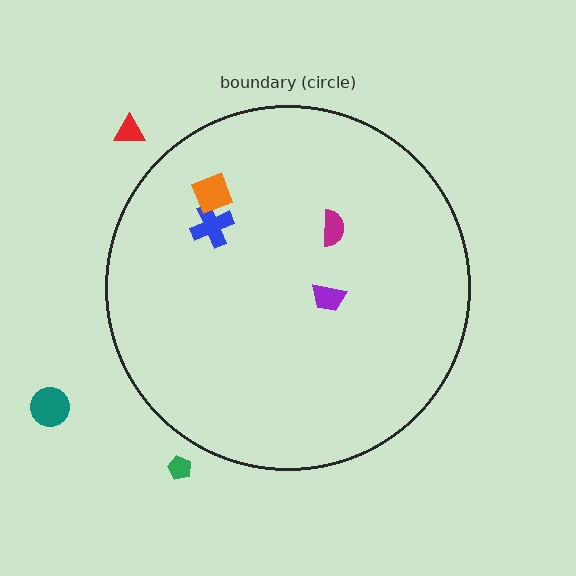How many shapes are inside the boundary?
4 inside, 3 outside.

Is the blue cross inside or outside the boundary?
Inside.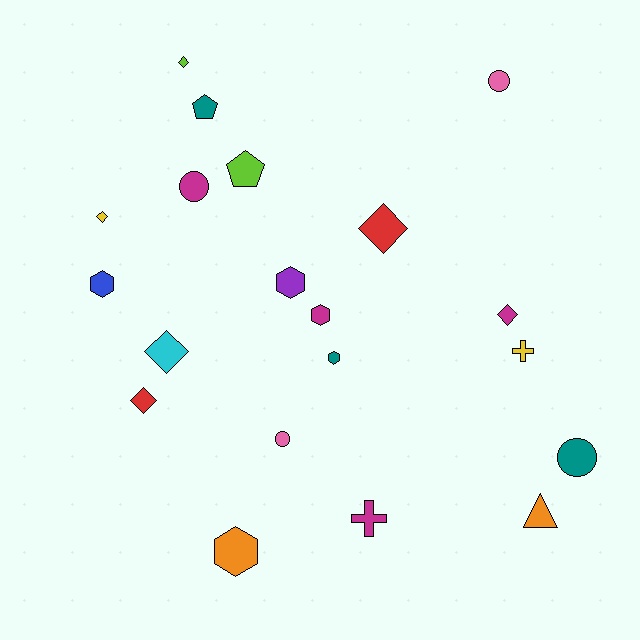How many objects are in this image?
There are 20 objects.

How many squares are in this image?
There are no squares.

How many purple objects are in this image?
There is 1 purple object.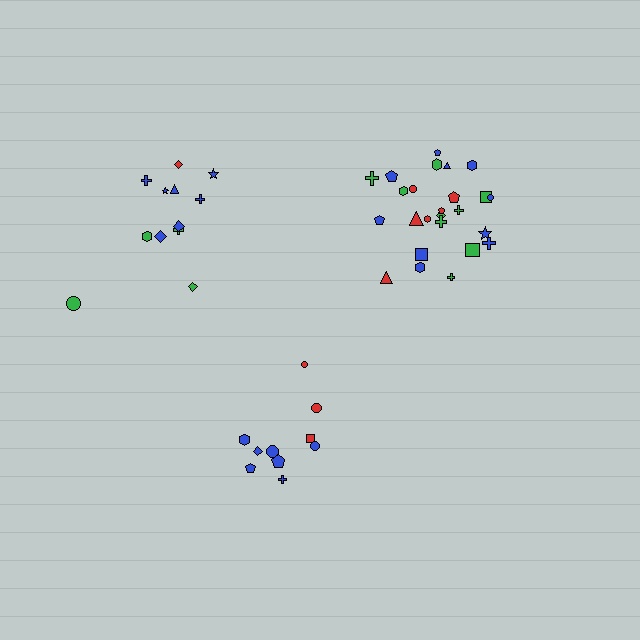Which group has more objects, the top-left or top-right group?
The top-right group.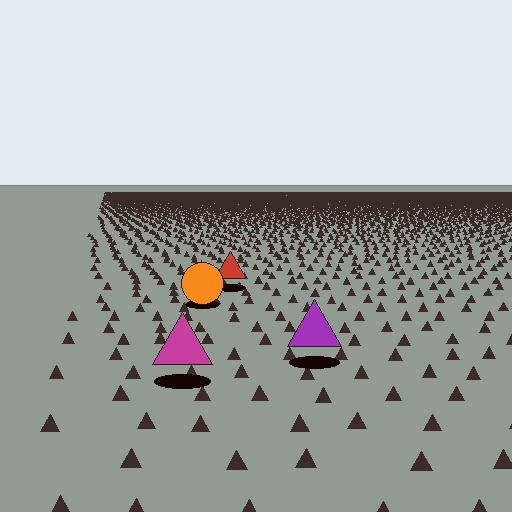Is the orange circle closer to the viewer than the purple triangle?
No. The purple triangle is closer — you can tell from the texture gradient: the ground texture is coarser near it.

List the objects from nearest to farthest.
From nearest to farthest: the magenta triangle, the purple triangle, the orange circle, the red triangle.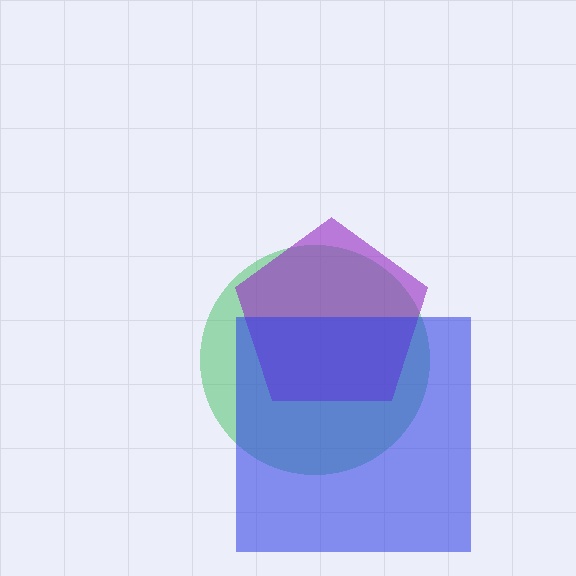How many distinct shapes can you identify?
There are 3 distinct shapes: a green circle, a purple pentagon, a blue square.